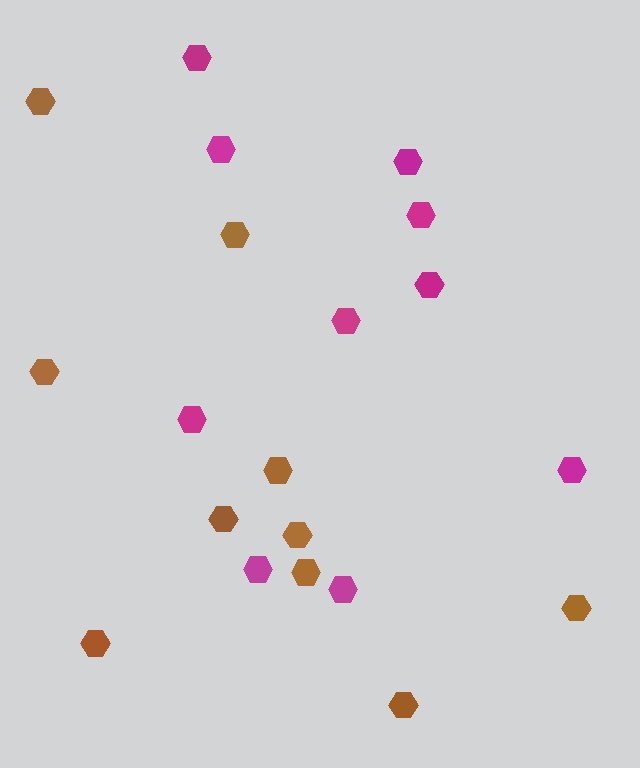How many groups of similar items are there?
There are 2 groups: one group of brown hexagons (10) and one group of magenta hexagons (10).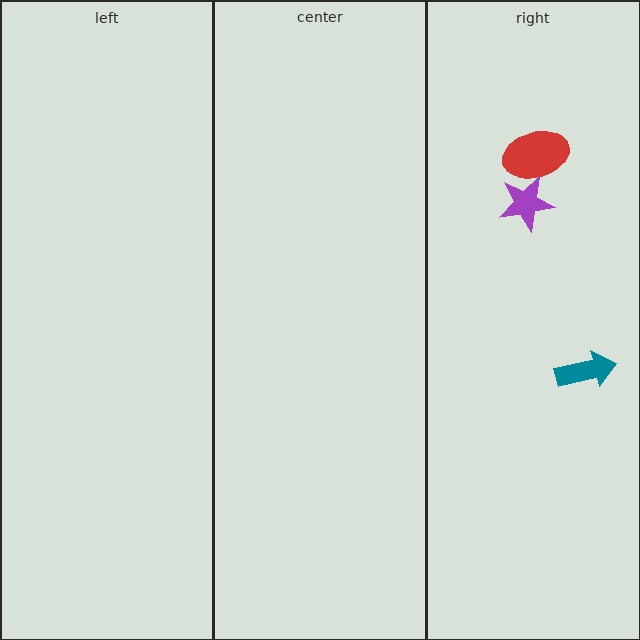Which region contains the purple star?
The right region.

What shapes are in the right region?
The red ellipse, the teal arrow, the purple star.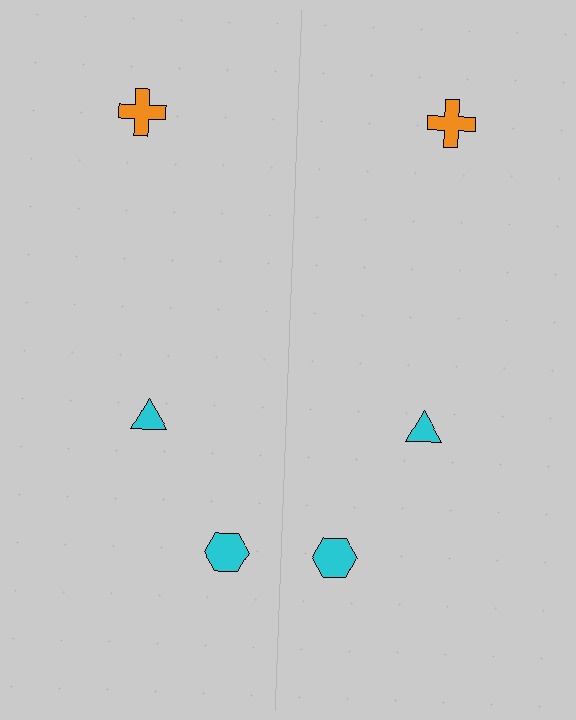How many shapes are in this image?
There are 6 shapes in this image.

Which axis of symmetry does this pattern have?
The pattern has a vertical axis of symmetry running through the center of the image.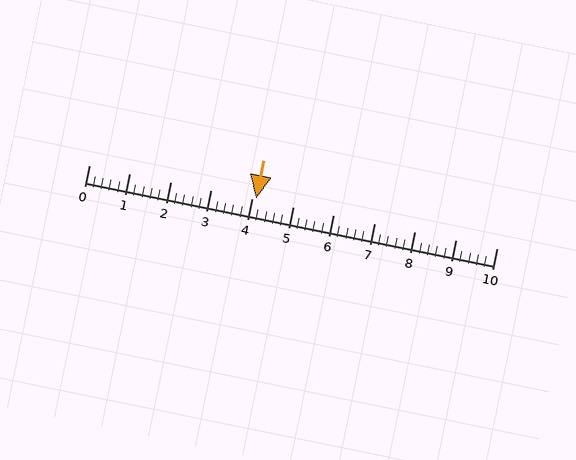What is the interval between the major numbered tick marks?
The major tick marks are spaced 1 units apart.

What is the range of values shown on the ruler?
The ruler shows values from 0 to 10.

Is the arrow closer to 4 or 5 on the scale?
The arrow is closer to 4.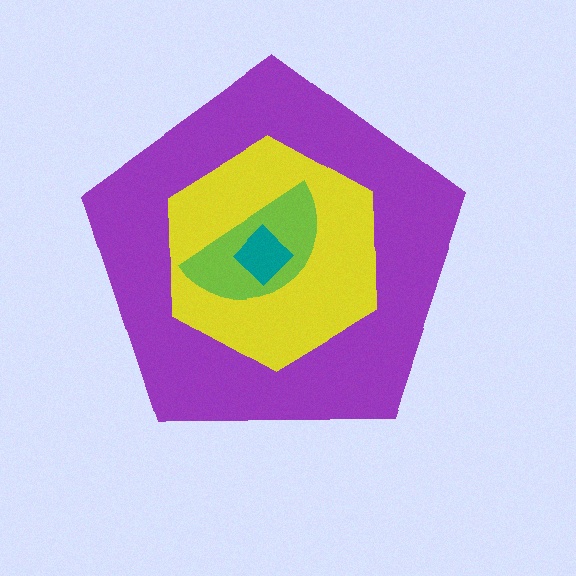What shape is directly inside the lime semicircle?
The teal diamond.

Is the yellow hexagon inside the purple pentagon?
Yes.